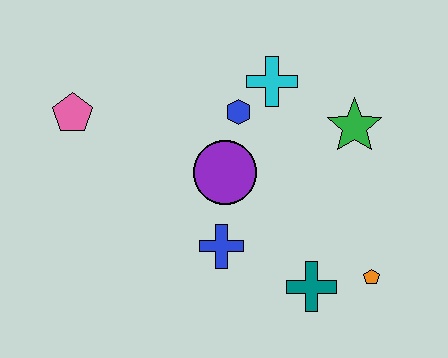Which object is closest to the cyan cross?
The blue hexagon is closest to the cyan cross.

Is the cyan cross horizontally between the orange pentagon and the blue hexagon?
Yes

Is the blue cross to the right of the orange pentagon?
No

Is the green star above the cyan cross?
No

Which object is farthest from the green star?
The pink pentagon is farthest from the green star.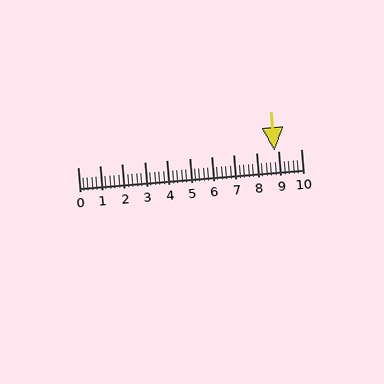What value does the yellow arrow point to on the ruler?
The yellow arrow points to approximately 8.8.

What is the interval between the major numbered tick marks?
The major tick marks are spaced 1 units apart.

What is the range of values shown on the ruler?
The ruler shows values from 0 to 10.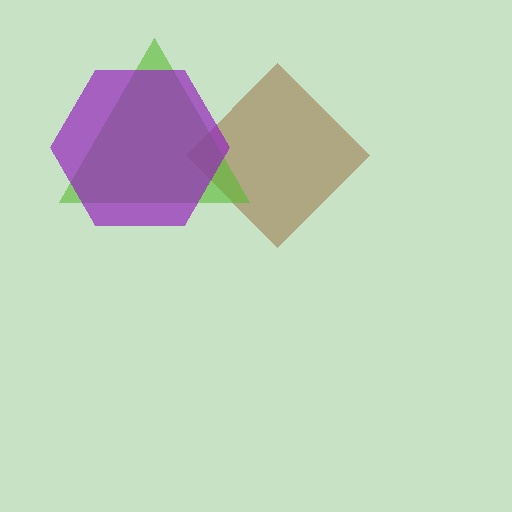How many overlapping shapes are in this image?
There are 3 overlapping shapes in the image.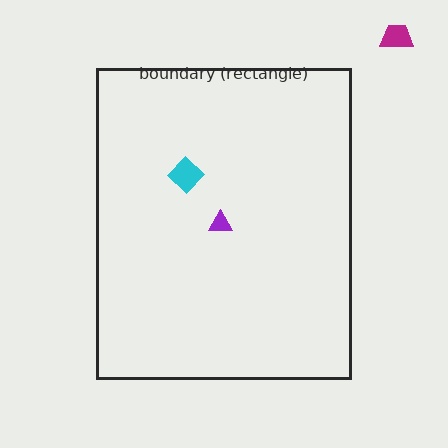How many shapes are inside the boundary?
2 inside, 1 outside.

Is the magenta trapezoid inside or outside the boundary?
Outside.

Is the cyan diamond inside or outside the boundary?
Inside.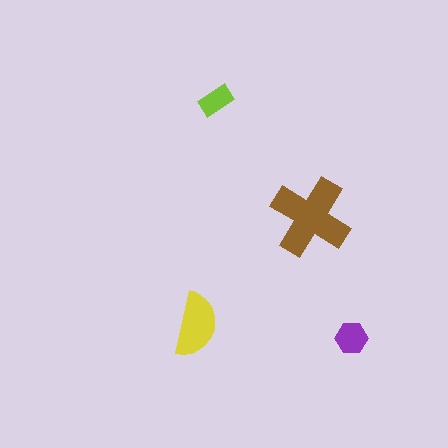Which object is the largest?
The brown cross.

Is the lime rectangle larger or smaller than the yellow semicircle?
Smaller.